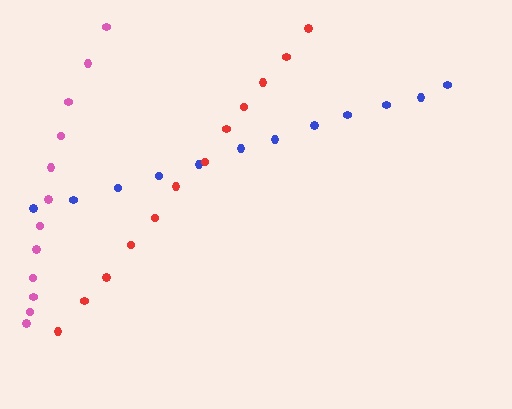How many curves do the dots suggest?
There are 3 distinct paths.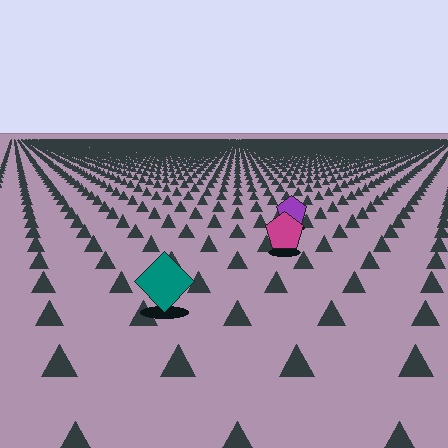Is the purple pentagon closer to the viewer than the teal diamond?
No. The teal diamond is closer — you can tell from the texture gradient: the ground texture is coarser near it.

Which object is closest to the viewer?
The teal diamond is closest. The texture marks near it are larger and more spread out.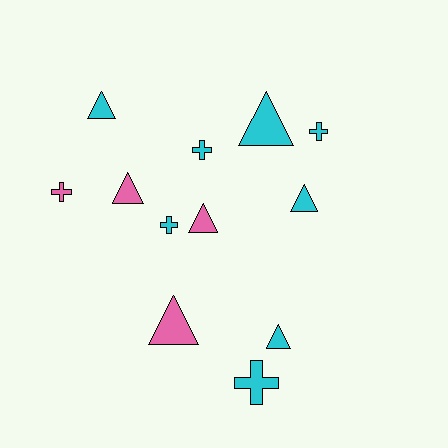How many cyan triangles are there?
There are 4 cyan triangles.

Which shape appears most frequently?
Triangle, with 7 objects.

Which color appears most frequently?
Cyan, with 8 objects.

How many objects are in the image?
There are 12 objects.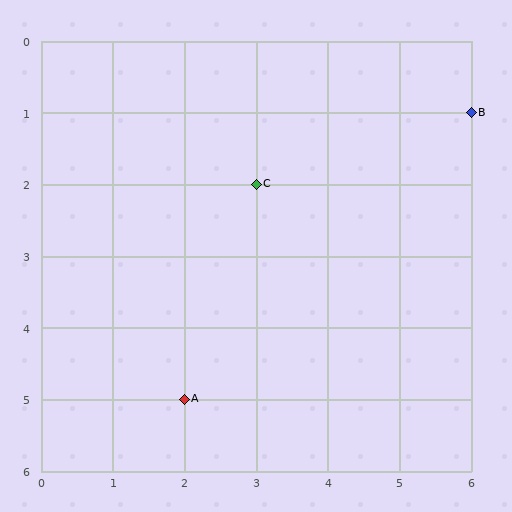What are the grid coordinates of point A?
Point A is at grid coordinates (2, 5).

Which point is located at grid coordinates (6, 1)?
Point B is at (6, 1).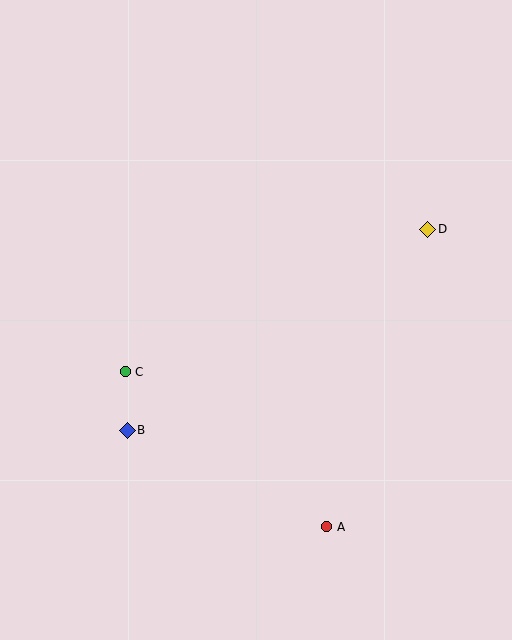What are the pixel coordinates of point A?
Point A is at (327, 527).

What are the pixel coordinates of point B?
Point B is at (127, 430).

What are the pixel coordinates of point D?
Point D is at (428, 229).